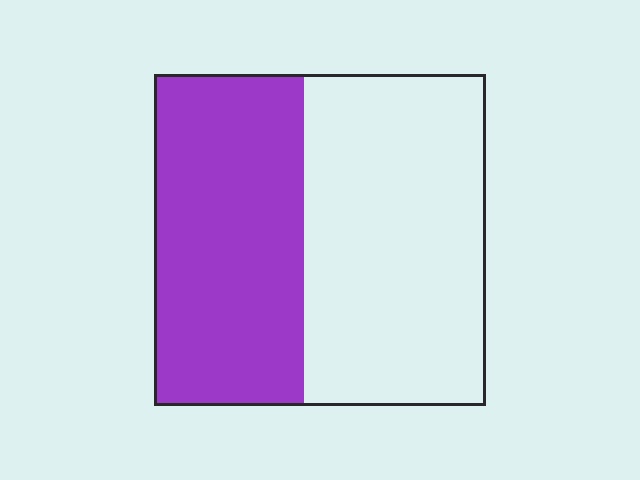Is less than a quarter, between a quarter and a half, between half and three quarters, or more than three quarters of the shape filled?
Between a quarter and a half.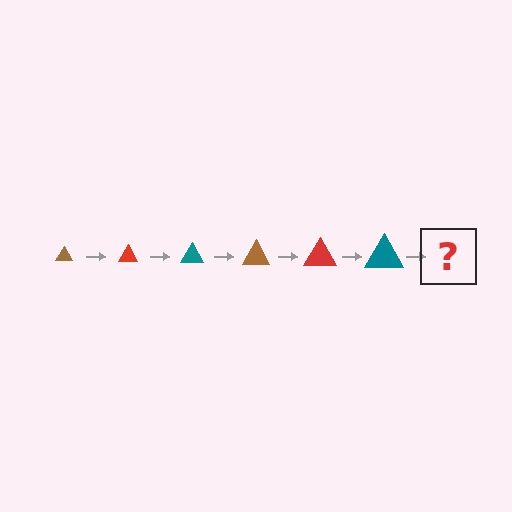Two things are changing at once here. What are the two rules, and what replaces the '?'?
The two rules are that the triangle grows larger each step and the color cycles through brown, red, and teal. The '?' should be a brown triangle, larger than the previous one.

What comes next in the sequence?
The next element should be a brown triangle, larger than the previous one.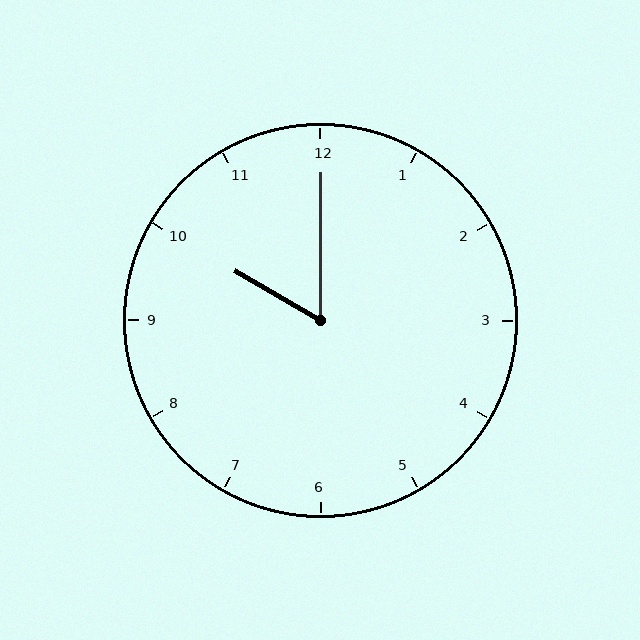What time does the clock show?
10:00.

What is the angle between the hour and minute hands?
Approximately 60 degrees.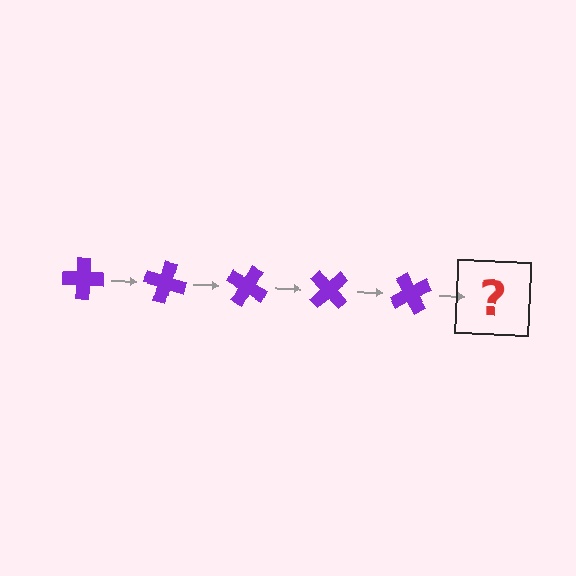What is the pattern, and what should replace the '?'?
The pattern is that the cross rotates 15 degrees each step. The '?' should be a purple cross rotated 75 degrees.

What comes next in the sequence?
The next element should be a purple cross rotated 75 degrees.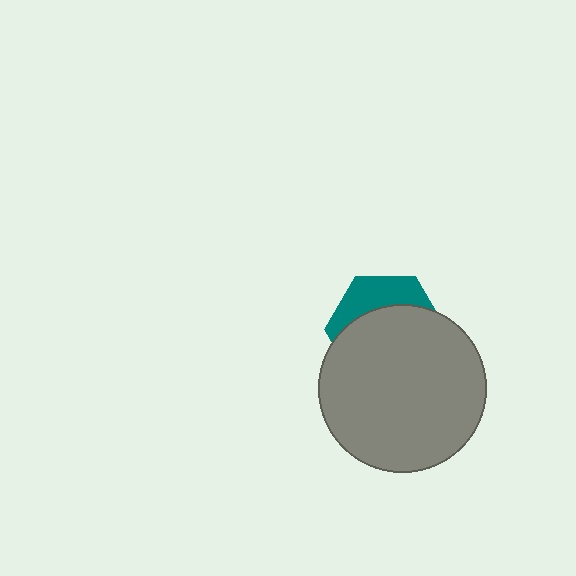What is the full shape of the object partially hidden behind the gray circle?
The partially hidden object is a teal hexagon.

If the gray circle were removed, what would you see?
You would see the complete teal hexagon.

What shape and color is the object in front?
The object in front is a gray circle.